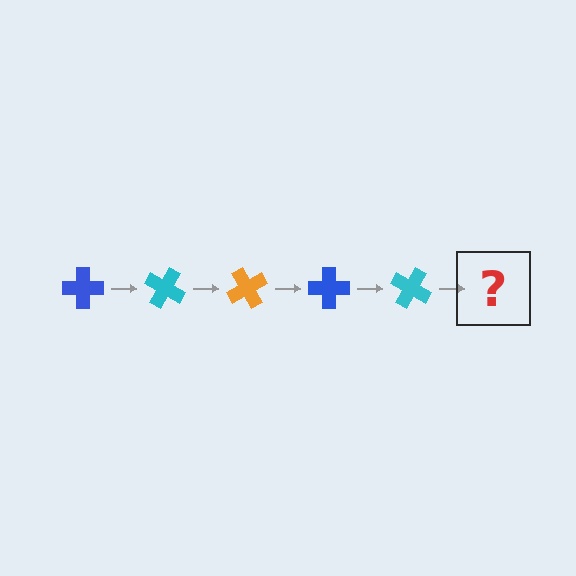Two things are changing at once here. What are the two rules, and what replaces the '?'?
The two rules are that it rotates 30 degrees each step and the color cycles through blue, cyan, and orange. The '?' should be an orange cross, rotated 150 degrees from the start.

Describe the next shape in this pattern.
It should be an orange cross, rotated 150 degrees from the start.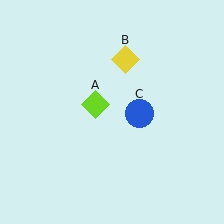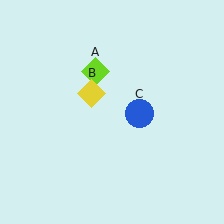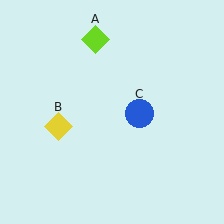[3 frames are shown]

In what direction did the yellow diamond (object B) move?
The yellow diamond (object B) moved down and to the left.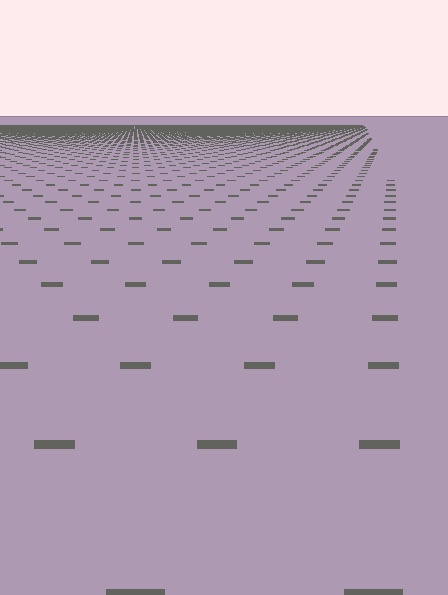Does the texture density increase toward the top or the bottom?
Density increases toward the top.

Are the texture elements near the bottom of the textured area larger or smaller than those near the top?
Larger. Near the bottom, elements are closer to the viewer and appear at a bigger on-screen size.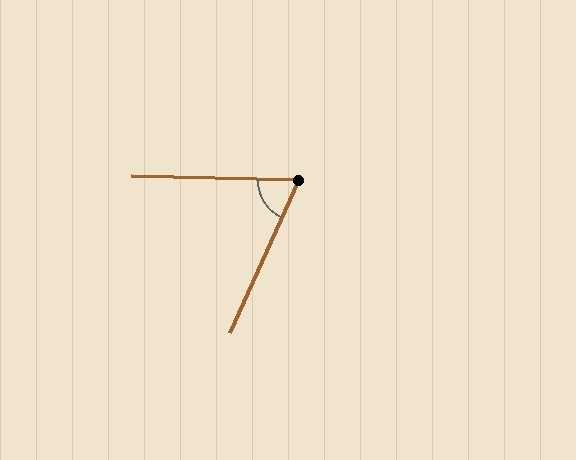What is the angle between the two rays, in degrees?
Approximately 67 degrees.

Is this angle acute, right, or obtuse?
It is acute.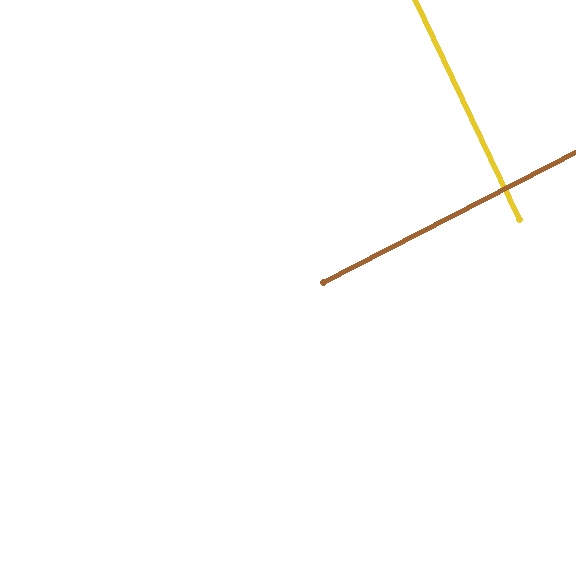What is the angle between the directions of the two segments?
Approximately 88 degrees.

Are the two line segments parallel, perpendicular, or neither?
Perpendicular — they meet at approximately 88°.